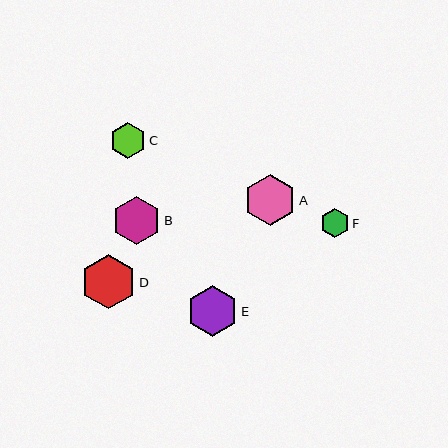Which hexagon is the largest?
Hexagon D is the largest with a size of approximately 54 pixels.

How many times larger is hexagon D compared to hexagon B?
Hexagon D is approximately 1.1 times the size of hexagon B.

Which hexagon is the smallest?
Hexagon F is the smallest with a size of approximately 29 pixels.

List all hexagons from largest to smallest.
From largest to smallest: D, A, E, B, C, F.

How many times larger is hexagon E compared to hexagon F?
Hexagon E is approximately 1.7 times the size of hexagon F.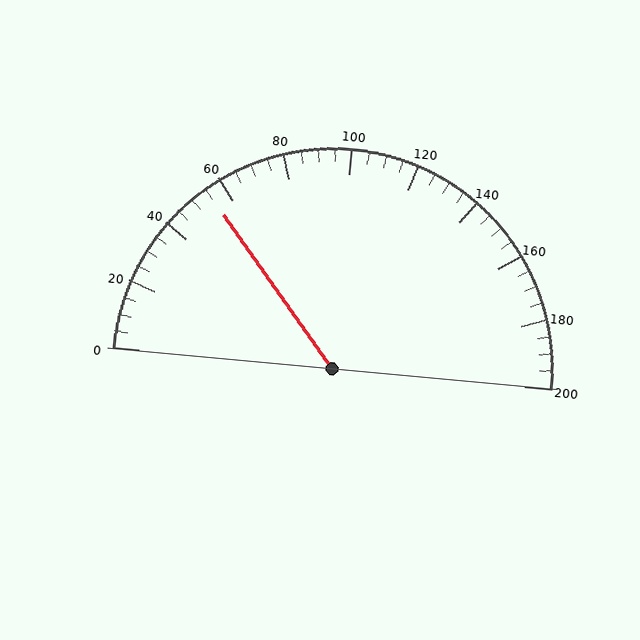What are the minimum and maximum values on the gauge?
The gauge ranges from 0 to 200.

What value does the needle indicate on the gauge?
The needle indicates approximately 55.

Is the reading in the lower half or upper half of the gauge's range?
The reading is in the lower half of the range (0 to 200).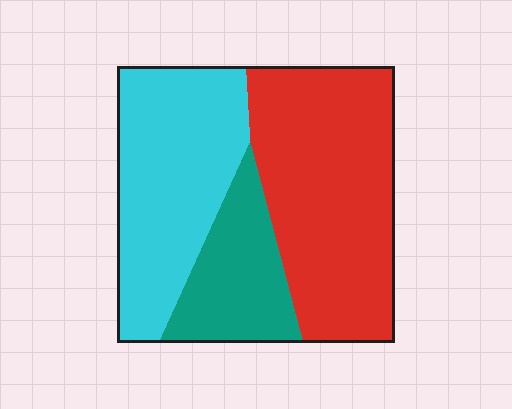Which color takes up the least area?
Teal, at roughly 20%.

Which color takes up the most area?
Red, at roughly 45%.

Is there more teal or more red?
Red.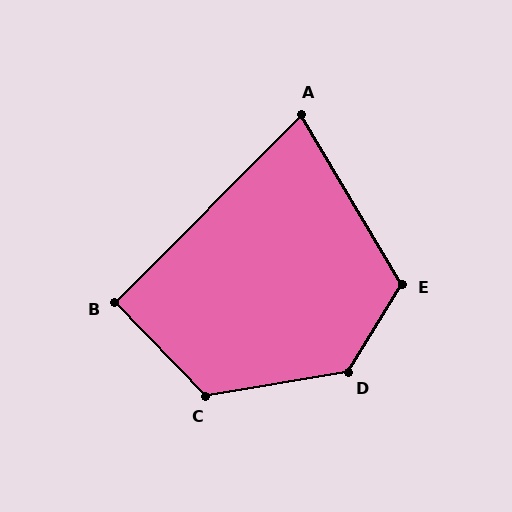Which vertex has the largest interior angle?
D, at approximately 131 degrees.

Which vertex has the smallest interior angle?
A, at approximately 75 degrees.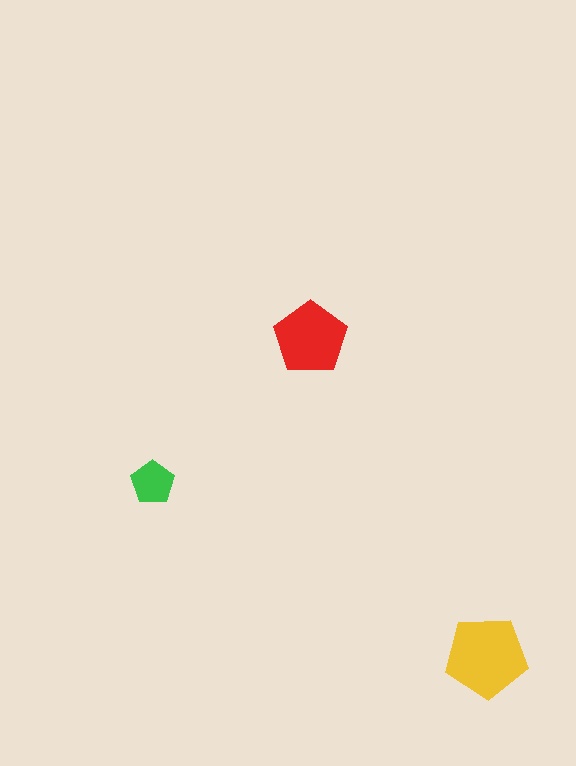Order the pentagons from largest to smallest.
the yellow one, the red one, the green one.